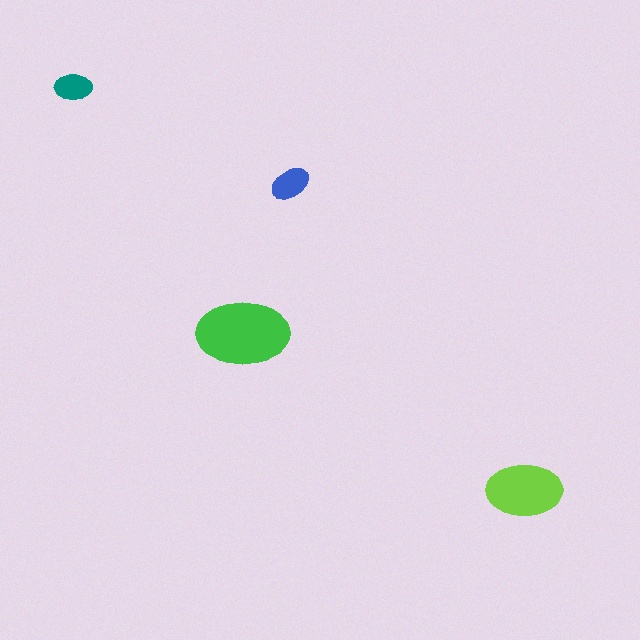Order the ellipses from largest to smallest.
the green one, the lime one, the blue one, the teal one.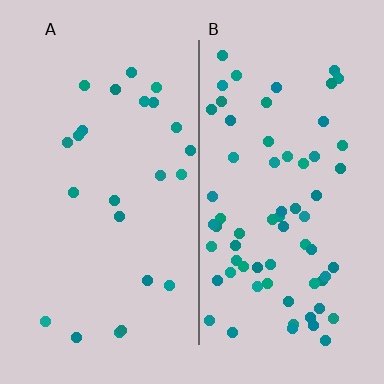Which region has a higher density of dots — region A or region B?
B (the right).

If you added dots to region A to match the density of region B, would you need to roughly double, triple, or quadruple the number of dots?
Approximately triple.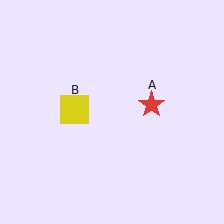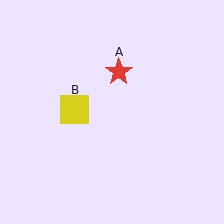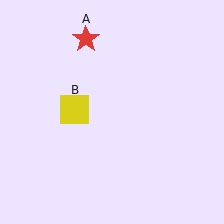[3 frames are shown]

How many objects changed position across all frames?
1 object changed position: red star (object A).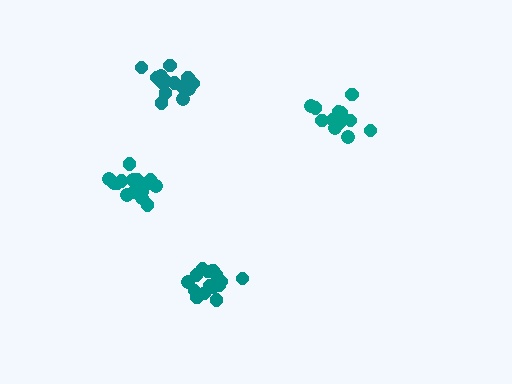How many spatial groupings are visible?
There are 4 spatial groupings.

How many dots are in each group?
Group 1: 17 dots, Group 2: 16 dots, Group 3: 13 dots, Group 4: 14 dots (60 total).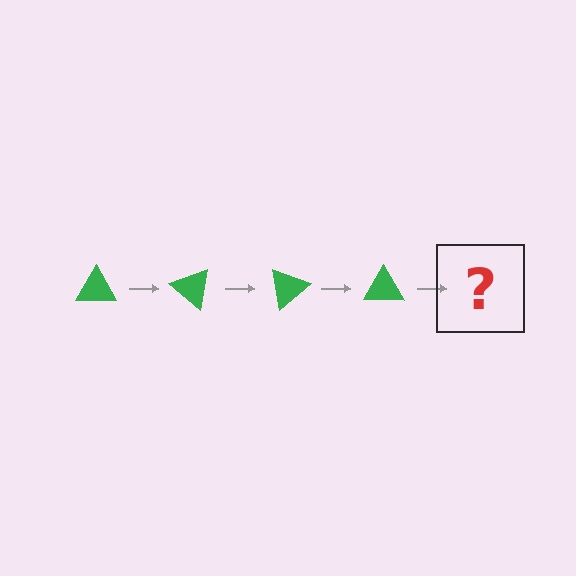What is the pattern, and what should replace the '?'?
The pattern is that the triangle rotates 40 degrees each step. The '?' should be a green triangle rotated 160 degrees.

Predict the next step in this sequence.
The next step is a green triangle rotated 160 degrees.